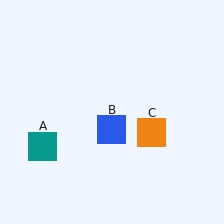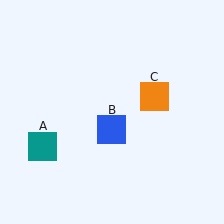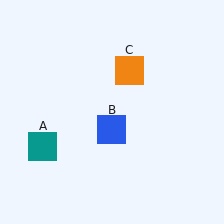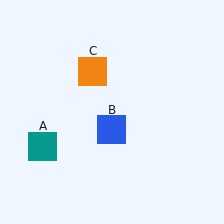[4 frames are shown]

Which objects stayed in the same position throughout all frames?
Teal square (object A) and blue square (object B) remained stationary.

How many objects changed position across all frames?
1 object changed position: orange square (object C).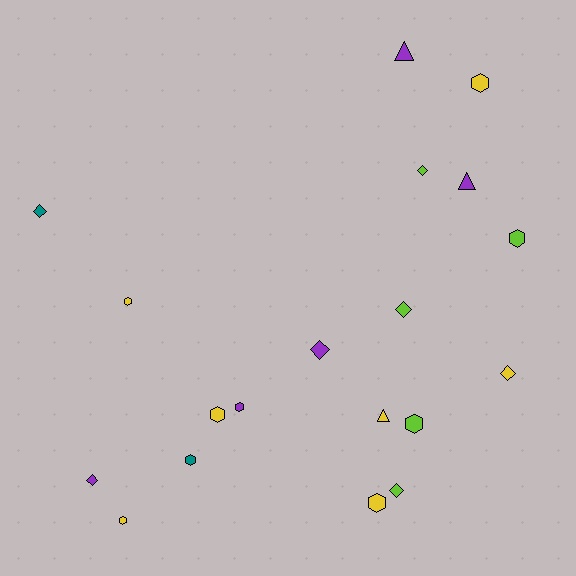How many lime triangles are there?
There are no lime triangles.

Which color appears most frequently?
Yellow, with 7 objects.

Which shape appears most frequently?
Hexagon, with 9 objects.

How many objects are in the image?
There are 19 objects.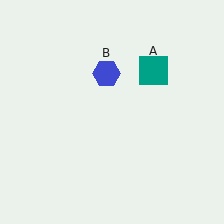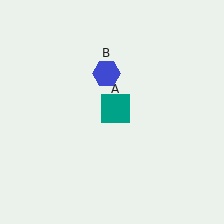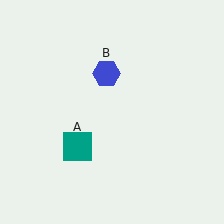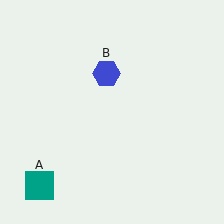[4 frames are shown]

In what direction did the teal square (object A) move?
The teal square (object A) moved down and to the left.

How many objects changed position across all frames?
1 object changed position: teal square (object A).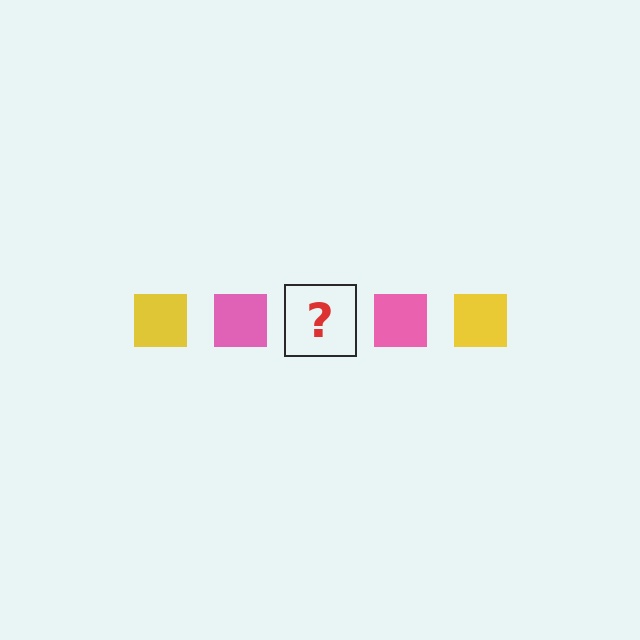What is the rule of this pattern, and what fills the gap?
The rule is that the pattern cycles through yellow, pink squares. The gap should be filled with a yellow square.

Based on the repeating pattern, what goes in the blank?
The blank should be a yellow square.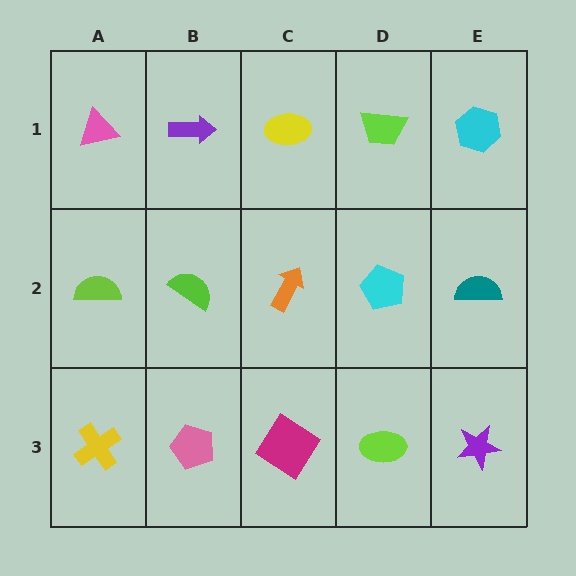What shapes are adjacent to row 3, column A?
A lime semicircle (row 2, column A), a pink pentagon (row 3, column B).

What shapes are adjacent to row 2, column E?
A cyan hexagon (row 1, column E), a purple star (row 3, column E), a cyan pentagon (row 2, column D).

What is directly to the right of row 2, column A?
A lime semicircle.